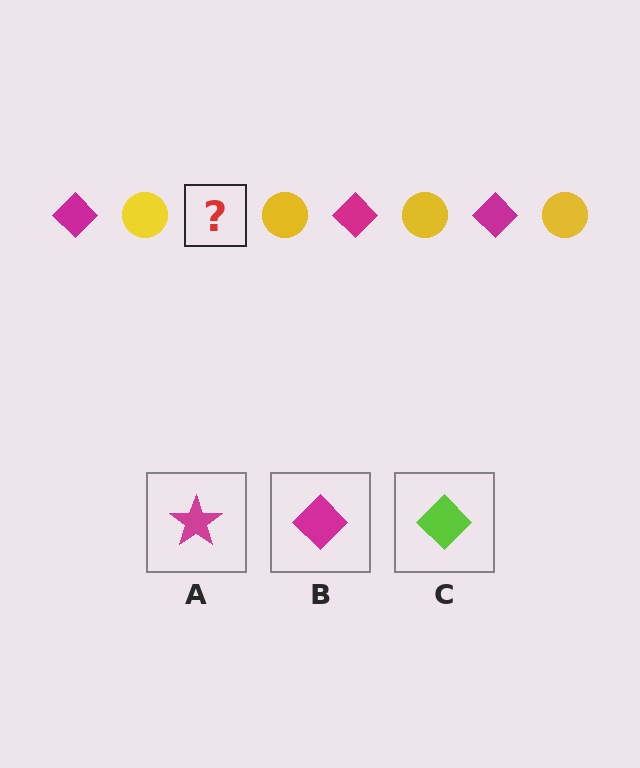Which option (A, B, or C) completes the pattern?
B.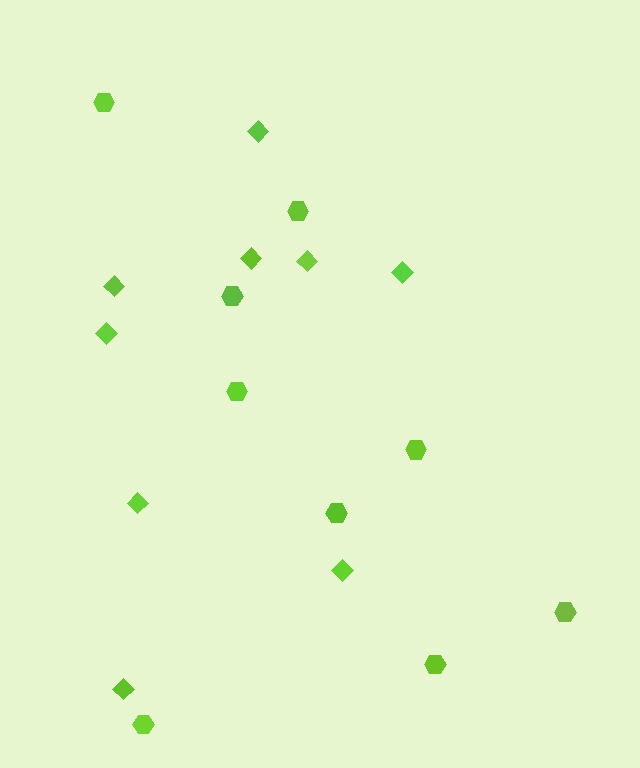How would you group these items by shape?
There are 2 groups: one group of hexagons (9) and one group of diamonds (9).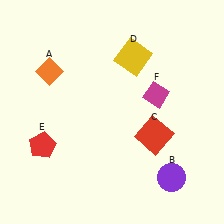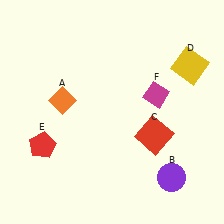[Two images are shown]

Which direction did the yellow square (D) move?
The yellow square (D) moved right.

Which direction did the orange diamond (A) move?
The orange diamond (A) moved down.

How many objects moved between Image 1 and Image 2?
2 objects moved between the two images.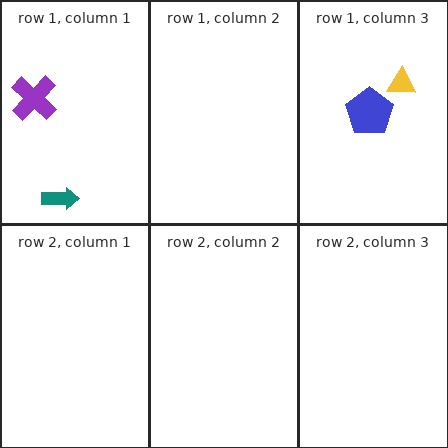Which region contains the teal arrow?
The row 1, column 1 region.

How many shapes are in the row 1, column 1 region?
2.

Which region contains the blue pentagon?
The row 1, column 3 region.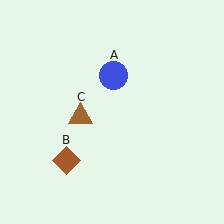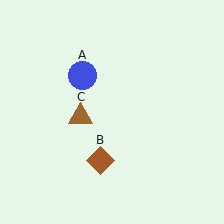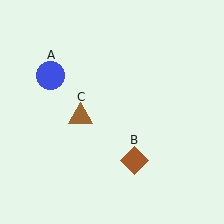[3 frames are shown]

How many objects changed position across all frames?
2 objects changed position: blue circle (object A), brown diamond (object B).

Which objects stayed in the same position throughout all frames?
Brown triangle (object C) remained stationary.